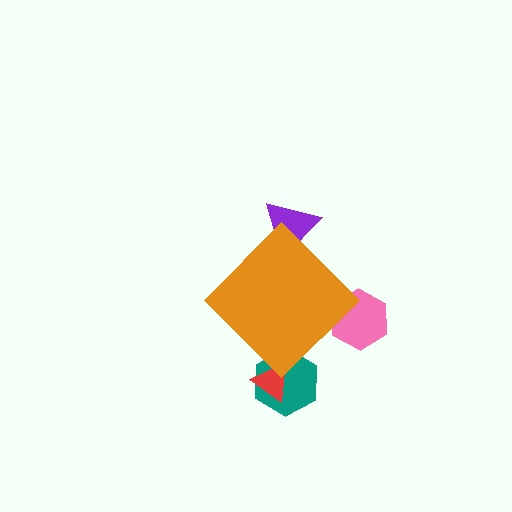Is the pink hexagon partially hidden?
Yes, the pink hexagon is partially hidden behind the orange diamond.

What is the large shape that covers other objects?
An orange diamond.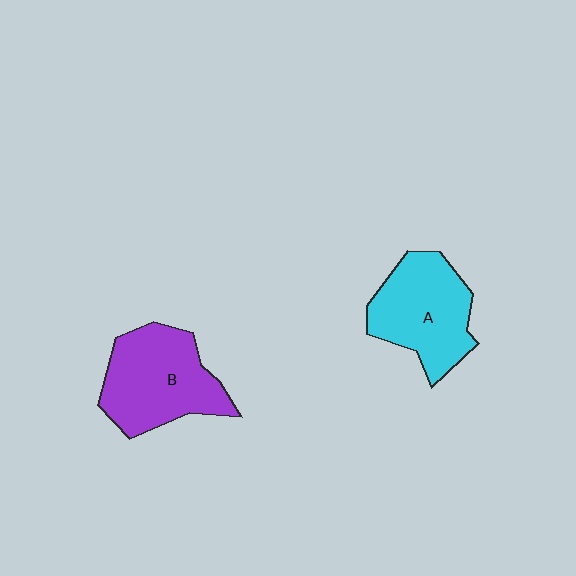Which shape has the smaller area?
Shape A (cyan).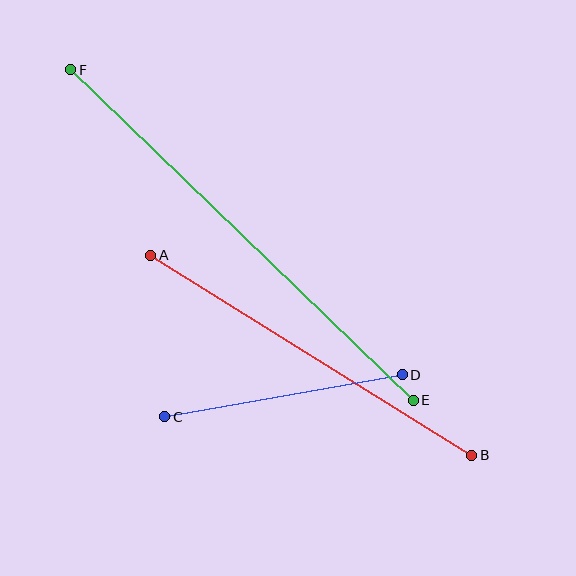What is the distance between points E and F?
The distance is approximately 476 pixels.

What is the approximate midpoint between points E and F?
The midpoint is at approximately (242, 235) pixels.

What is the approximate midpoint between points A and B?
The midpoint is at approximately (311, 355) pixels.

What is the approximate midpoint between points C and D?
The midpoint is at approximately (283, 396) pixels.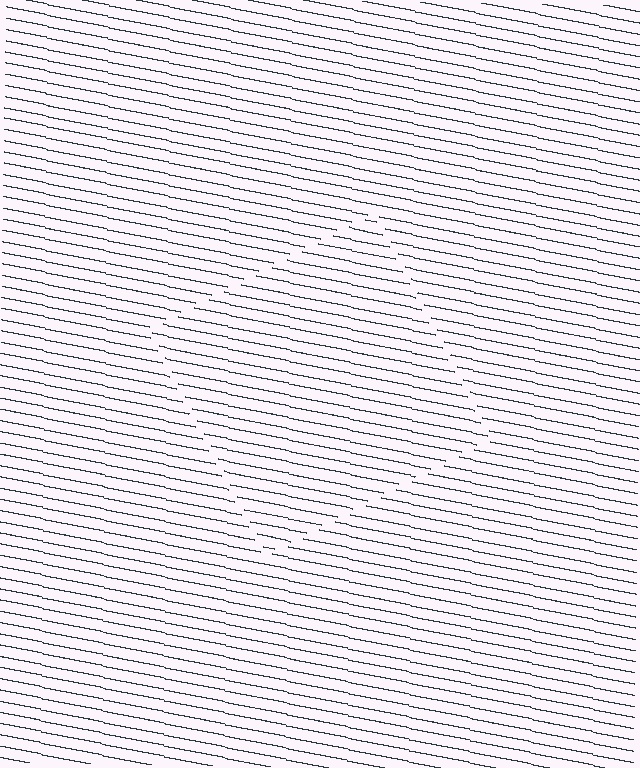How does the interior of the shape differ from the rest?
The interior of the shape contains the same grating, shifted by half a period — the contour is defined by the phase discontinuity where line-ends from the inner and outer gratings abut.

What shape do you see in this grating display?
An illusory square. The interior of the shape contains the same grating, shifted by half a period — the contour is defined by the phase discontinuity where line-ends from the inner and outer gratings abut.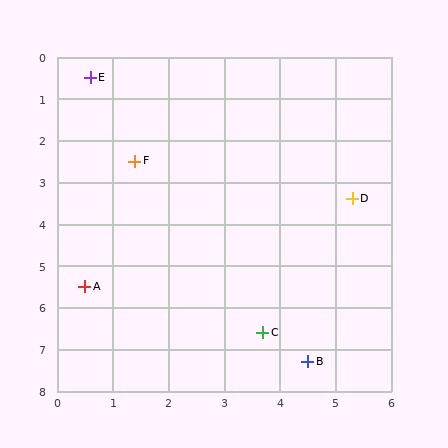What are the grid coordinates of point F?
Point F is at approximately (1.4, 2.5).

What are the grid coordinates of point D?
Point D is at approximately (5.3, 3.4).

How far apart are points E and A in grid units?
Points E and A are about 5.0 grid units apart.